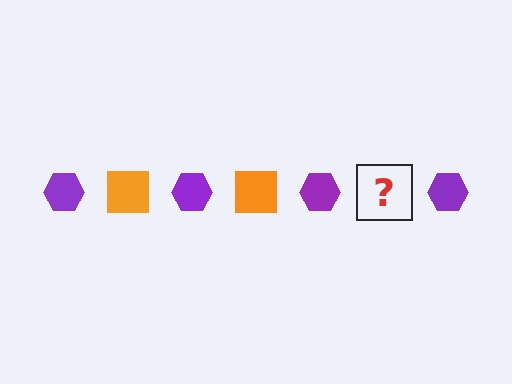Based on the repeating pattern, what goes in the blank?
The blank should be an orange square.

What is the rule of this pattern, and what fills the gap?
The rule is that the pattern alternates between purple hexagon and orange square. The gap should be filled with an orange square.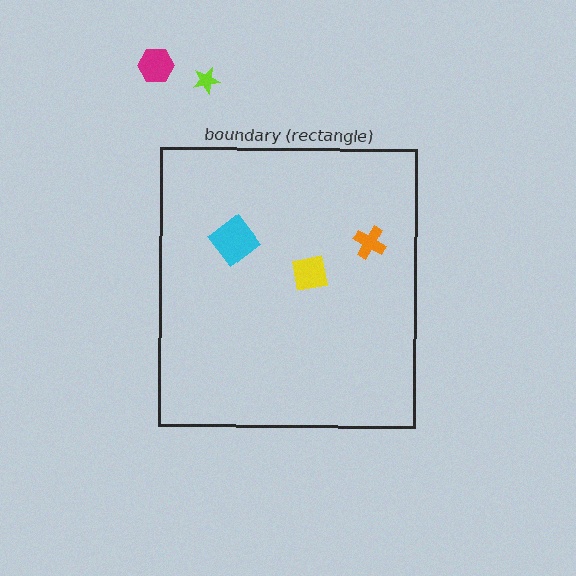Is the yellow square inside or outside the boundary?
Inside.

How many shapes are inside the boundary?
3 inside, 2 outside.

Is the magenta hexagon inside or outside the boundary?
Outside.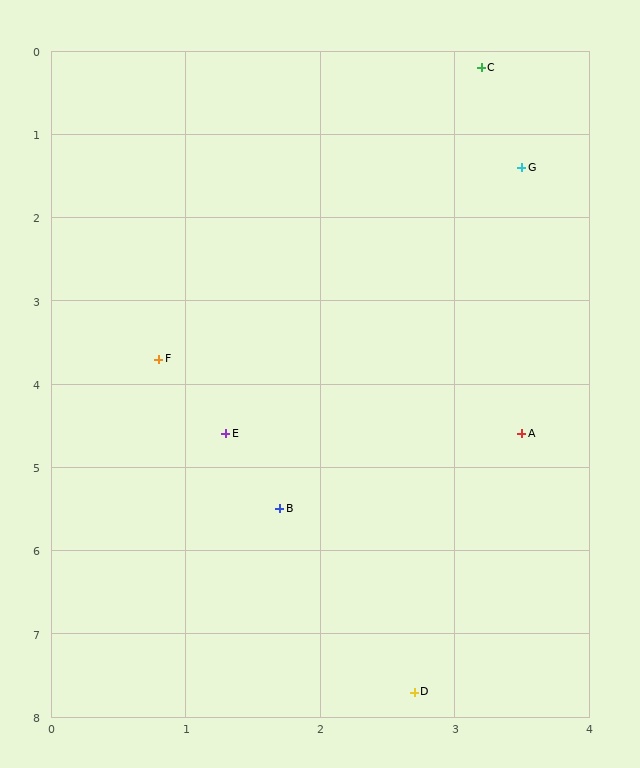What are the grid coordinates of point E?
Point E is at approximately (1.3, 4.6).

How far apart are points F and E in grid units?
Points F and E are about 1.0 grid units apart.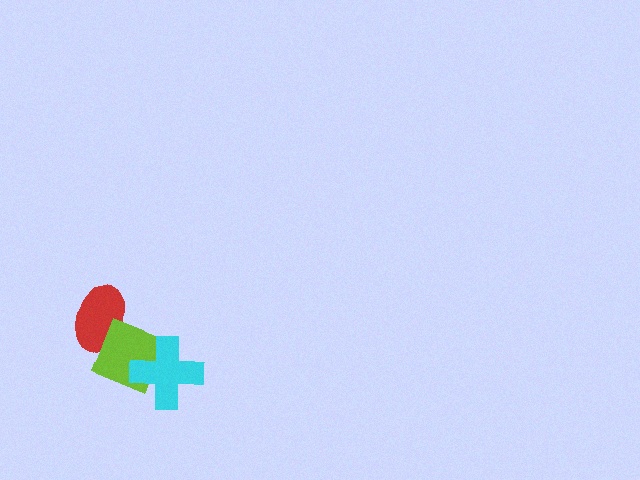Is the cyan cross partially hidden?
No, no other shape covers it.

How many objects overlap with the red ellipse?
1 object overlaps with the red ellipse.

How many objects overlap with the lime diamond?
2 objects overlap with the lime diamond.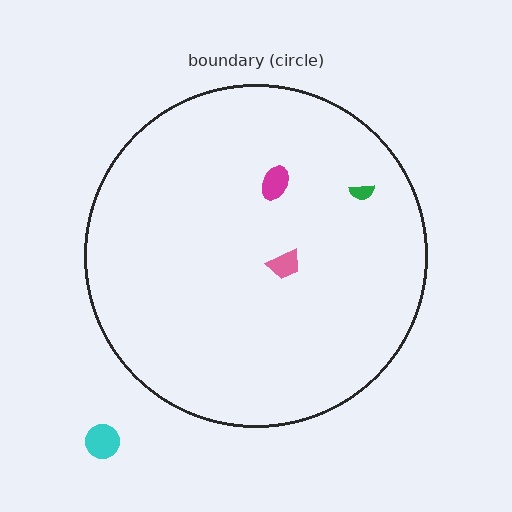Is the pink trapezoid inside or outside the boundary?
Inside.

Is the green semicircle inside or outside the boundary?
Inside.